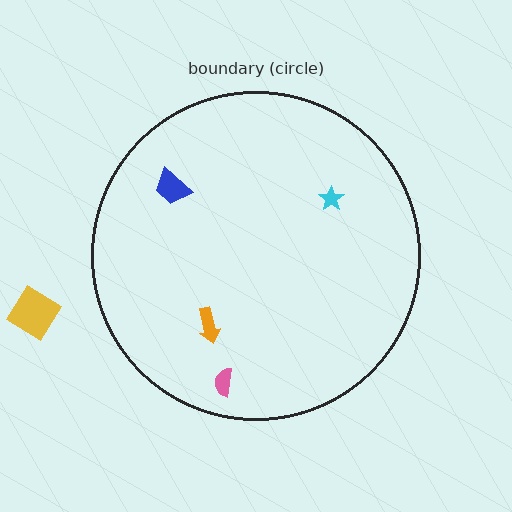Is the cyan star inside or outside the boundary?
Inside.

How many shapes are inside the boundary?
4 inside, 1 outside.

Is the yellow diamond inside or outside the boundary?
Outside.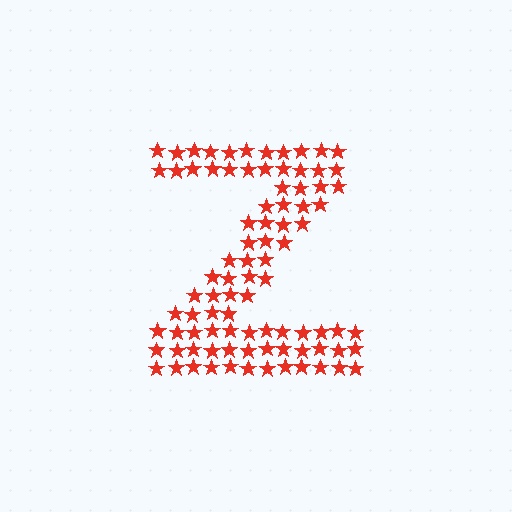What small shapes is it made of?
It is made of small stars.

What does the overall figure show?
The overall figure shows the letter Z.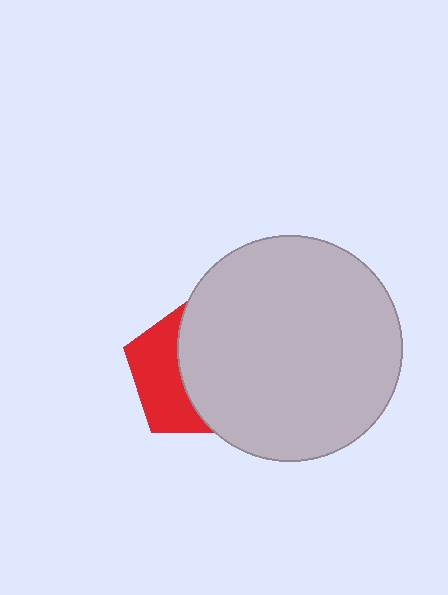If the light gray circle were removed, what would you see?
You would see the complete red pentagon.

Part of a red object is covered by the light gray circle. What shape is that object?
It is a pentagon.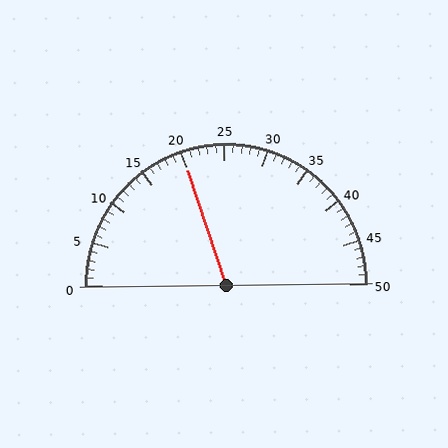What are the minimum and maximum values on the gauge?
The gauge ranges from 0 to 50.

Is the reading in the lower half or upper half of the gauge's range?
The reading is in the lower half of the range (0 to 50).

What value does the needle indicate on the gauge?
The needle indicates approximately 20.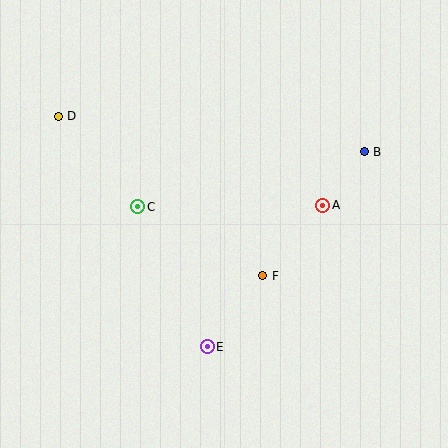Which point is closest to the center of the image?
Point F at (263, 276) is closest to the center.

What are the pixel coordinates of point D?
Point D is at (58, 116).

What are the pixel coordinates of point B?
Point B is at (364, 152).